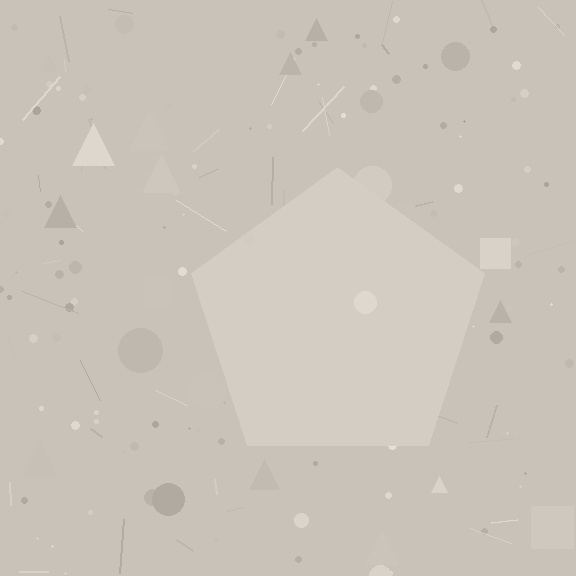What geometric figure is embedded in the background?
A pentagon is embedded in the background.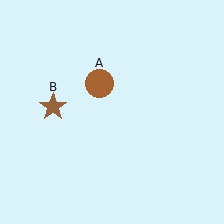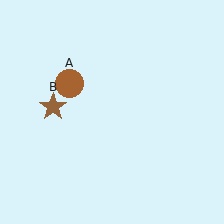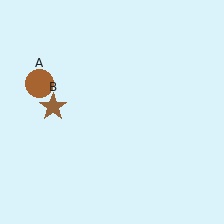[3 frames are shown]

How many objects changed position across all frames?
1 object changed position: brown circle (object A).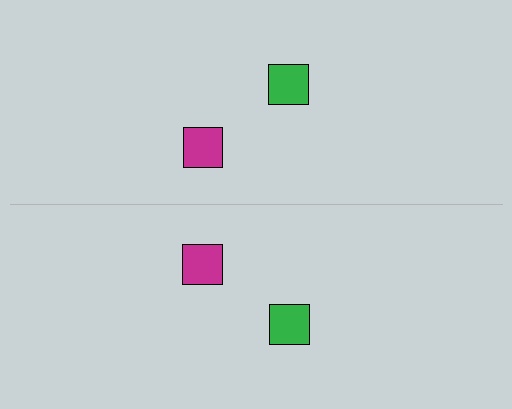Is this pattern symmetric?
Yes, this pattern has bilateral (reflection) symmetry.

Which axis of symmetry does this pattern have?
The pattern has a horizontal axis of symmetry running through the center of the image.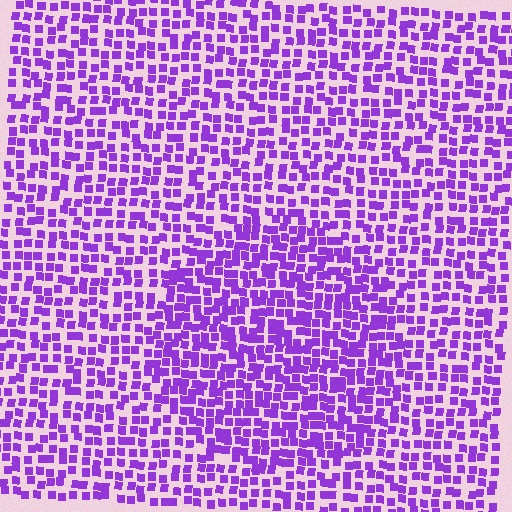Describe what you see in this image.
The image contains small purple elements arranged at two different densities. A circle-shaped region is visible where the elements are more densely packed than the surrounding area.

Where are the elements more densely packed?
The elements are more densely packed inside the circle boundary.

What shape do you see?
I see a circle.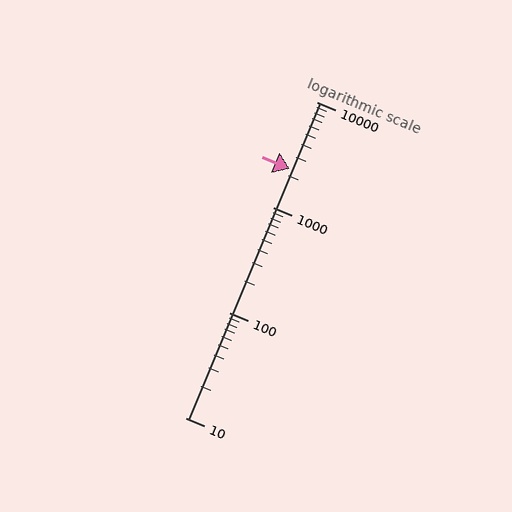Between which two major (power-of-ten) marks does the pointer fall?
The pointer is between 1000 and 10000.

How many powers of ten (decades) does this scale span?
The scale spans 3 decades, from 10 to 10000.